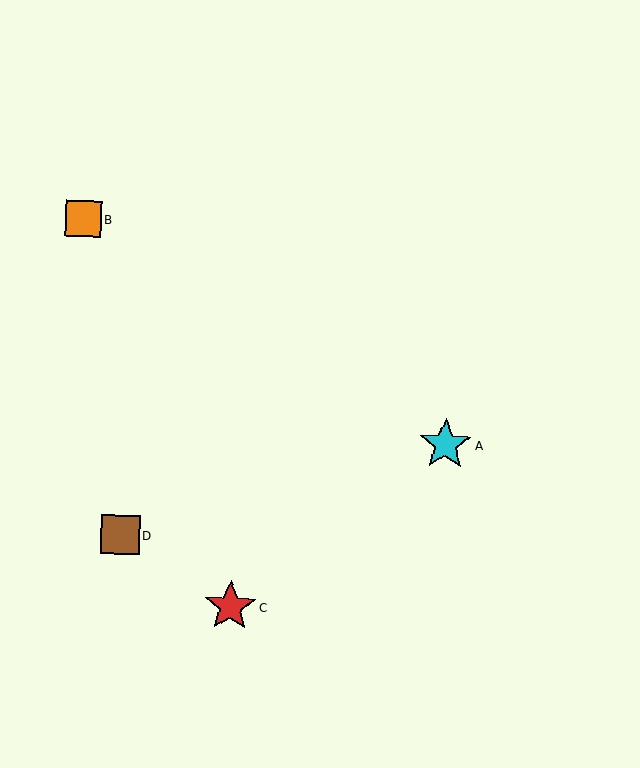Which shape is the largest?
The cyan star (labeled A) is the largest.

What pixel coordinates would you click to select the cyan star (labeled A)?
Click at (445, 444) to select the cyan star A.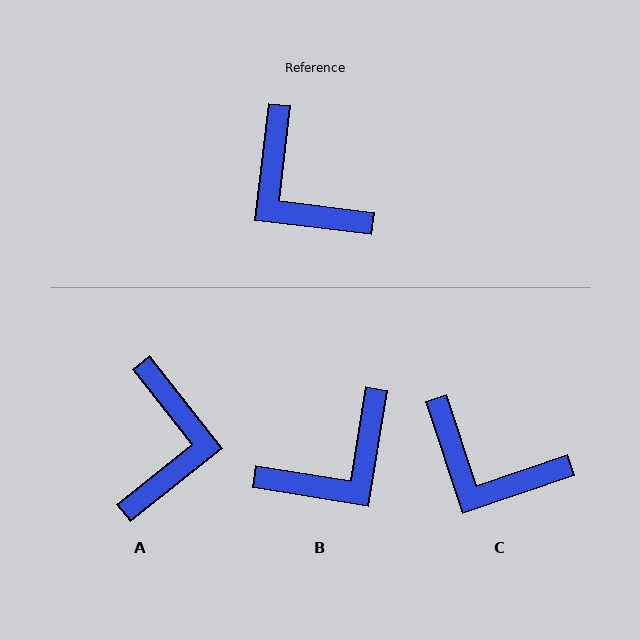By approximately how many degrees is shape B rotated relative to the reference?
Approximately 88 degrees counter-clockwise.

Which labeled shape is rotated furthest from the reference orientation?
A, about 135 degrees away.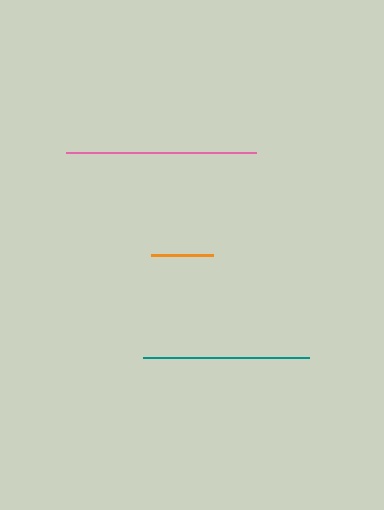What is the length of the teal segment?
The teal segment is approximately 167 pixels long.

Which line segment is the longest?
The pink line is the longest at approximately 190 pixels.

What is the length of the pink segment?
The pink segment is approximately 190 pixels long.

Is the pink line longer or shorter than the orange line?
The pink line is longer than the orange line.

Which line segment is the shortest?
The orange line is the shortest at approximately 61 pixels.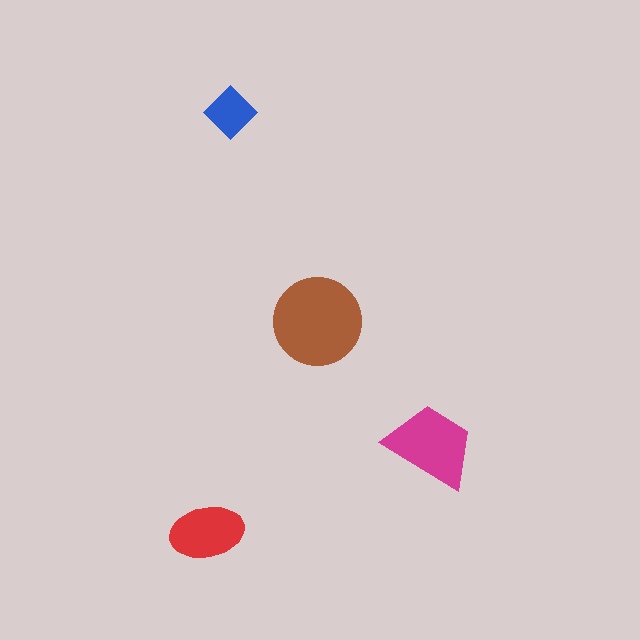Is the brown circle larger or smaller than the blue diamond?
Larger.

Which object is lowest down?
The red ellipse is bottommost.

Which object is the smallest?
The blue diamond.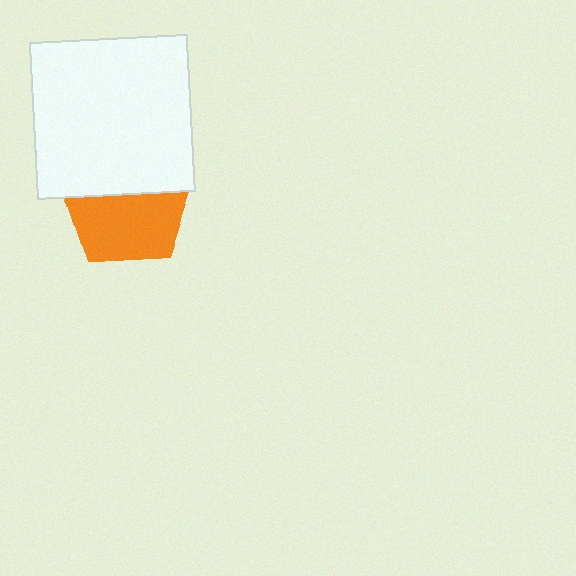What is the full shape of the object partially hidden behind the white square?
The partially hidden object is an orange pentagon.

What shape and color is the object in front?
The object in front is a white square.